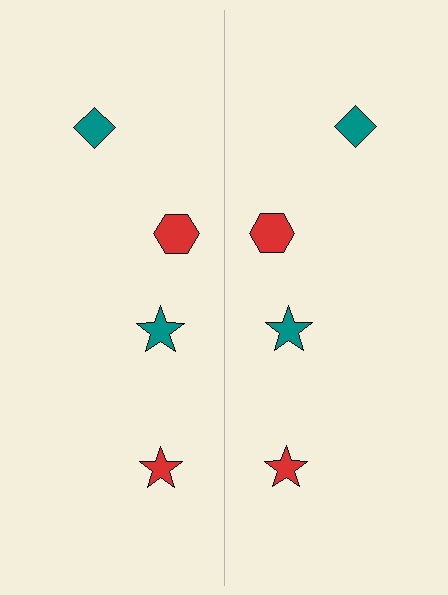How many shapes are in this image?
There are 8 shapes in this image.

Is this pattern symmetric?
Yes, this pattern has bilateral (reflection) symmetry.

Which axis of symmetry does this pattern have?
The pattern has a vertical axis of symmetry running through the center of the image.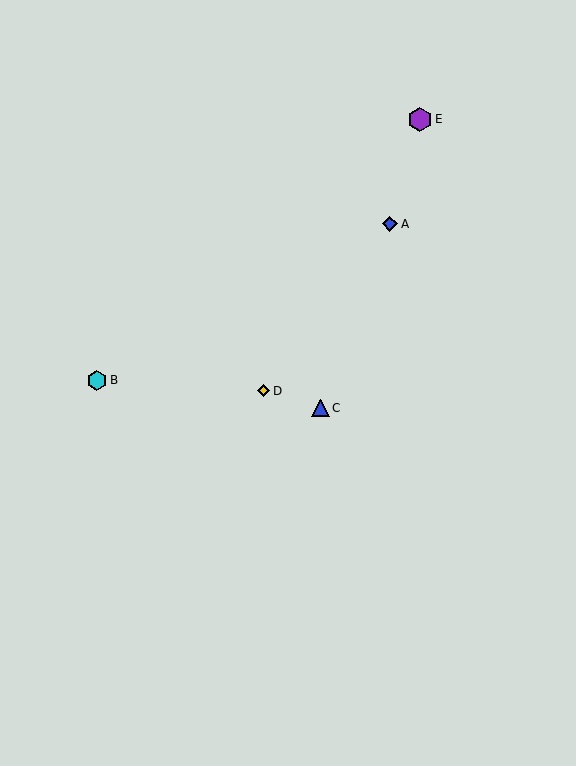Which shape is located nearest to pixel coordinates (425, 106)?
The purple hexagon (labeled E) at (420, 119) is nearest to that location.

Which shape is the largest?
The purple hexagon (labeled E) is the largest.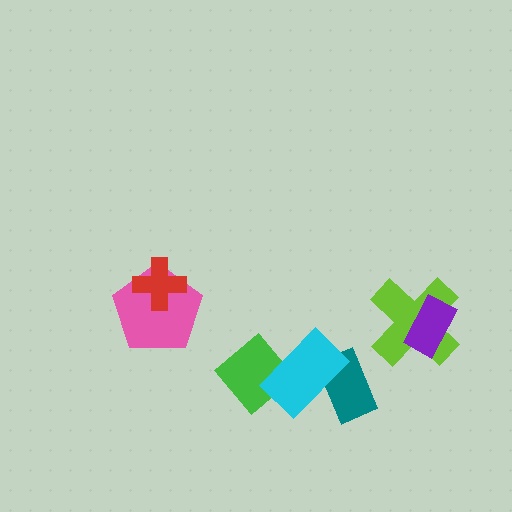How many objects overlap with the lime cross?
1 object overlaps with the lime cross.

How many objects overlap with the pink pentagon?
1 object overlaps with the pink pentagon.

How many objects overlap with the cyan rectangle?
2 objects overlap with the cyan rectangle.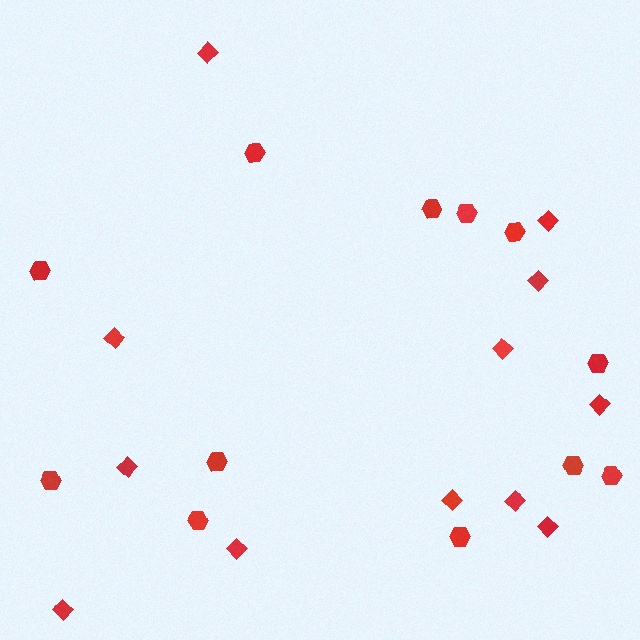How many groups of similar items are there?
There are 2 groups: one group of hexagons (12) and one group of diamonds (12).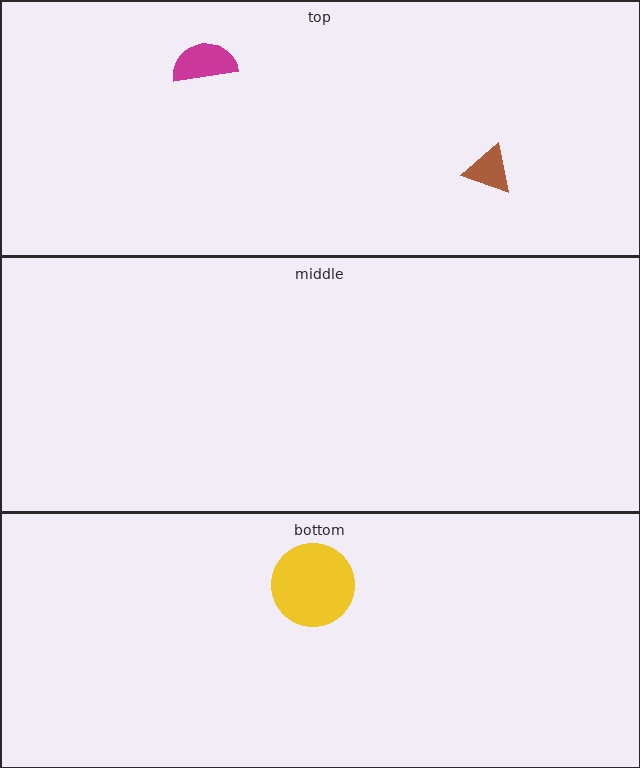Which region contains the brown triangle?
The top region.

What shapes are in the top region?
The magenta semicircle, the brown triangle.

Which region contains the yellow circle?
The bottom region.